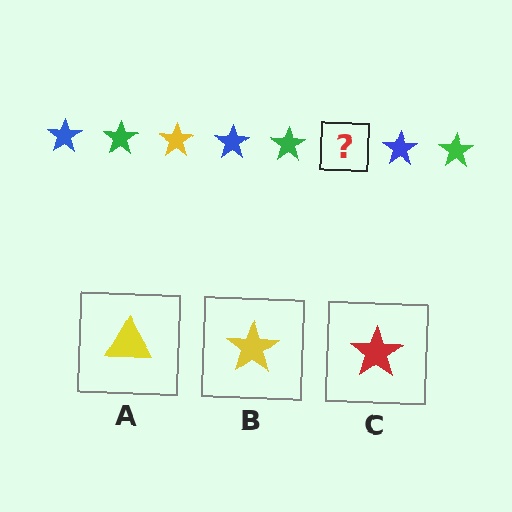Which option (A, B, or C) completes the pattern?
B.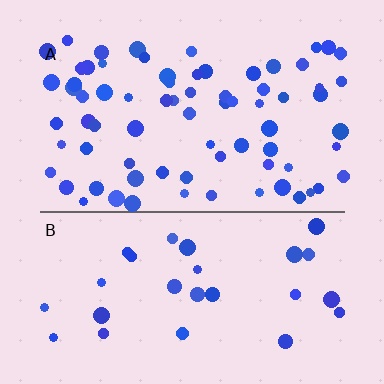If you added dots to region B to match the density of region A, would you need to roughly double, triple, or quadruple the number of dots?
Approximately triple.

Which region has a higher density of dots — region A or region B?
A (the top).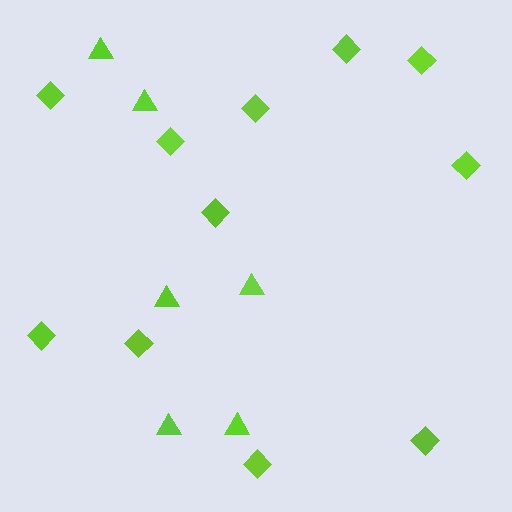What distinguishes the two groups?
There are 2 groups: one group of diamonds (11) and one group of triangles (6).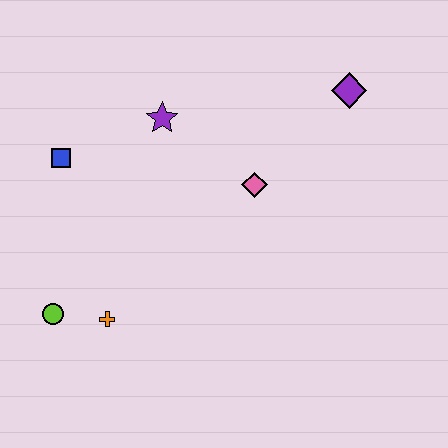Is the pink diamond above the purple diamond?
No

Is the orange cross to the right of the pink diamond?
No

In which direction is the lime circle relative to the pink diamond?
The lime circle is to the left of the pink diamond.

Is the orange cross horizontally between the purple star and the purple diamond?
No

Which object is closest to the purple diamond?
The pink diamond is closest to the purple diamond.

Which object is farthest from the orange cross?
The purple diamond is farthest from the orange cross.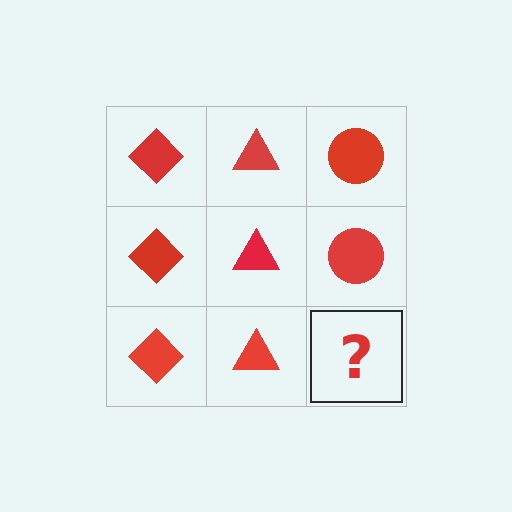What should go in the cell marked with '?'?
The missing cell should contain a red circle.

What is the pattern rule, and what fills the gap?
The rule is that each column has a consistent shape. The gap should be filled with a red circle.